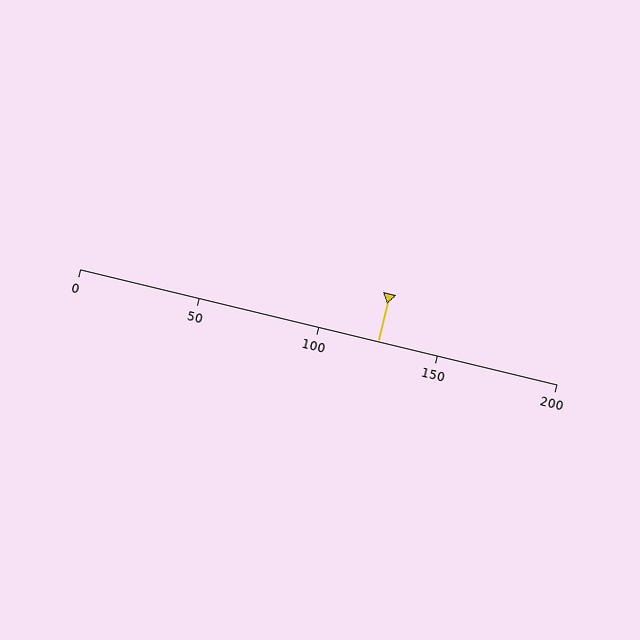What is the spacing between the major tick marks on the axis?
The major ticks are spaced 50 apart.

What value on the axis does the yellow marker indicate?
The marker indicates approximately 125.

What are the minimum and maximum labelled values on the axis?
The axis runs from 0 to 200.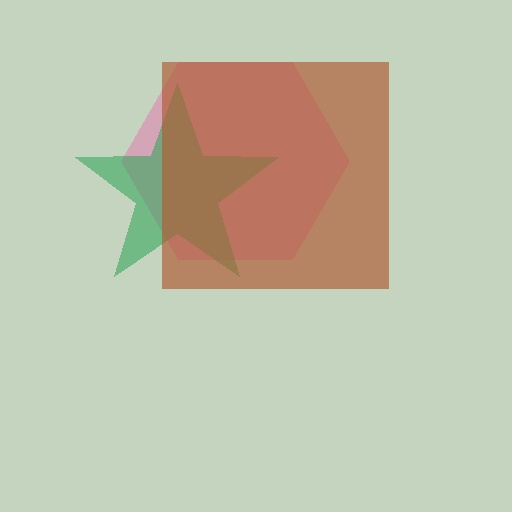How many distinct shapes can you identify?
There are 3 distinct shapes: a pink hexagon, a green star, a brown square.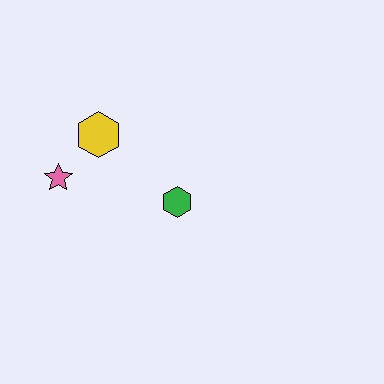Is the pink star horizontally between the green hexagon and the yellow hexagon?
No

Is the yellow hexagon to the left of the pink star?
No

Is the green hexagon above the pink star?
No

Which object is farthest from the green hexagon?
The pink star is farthest from the green hexagon.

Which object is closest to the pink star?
The yellow hexagon is closest to the pink star.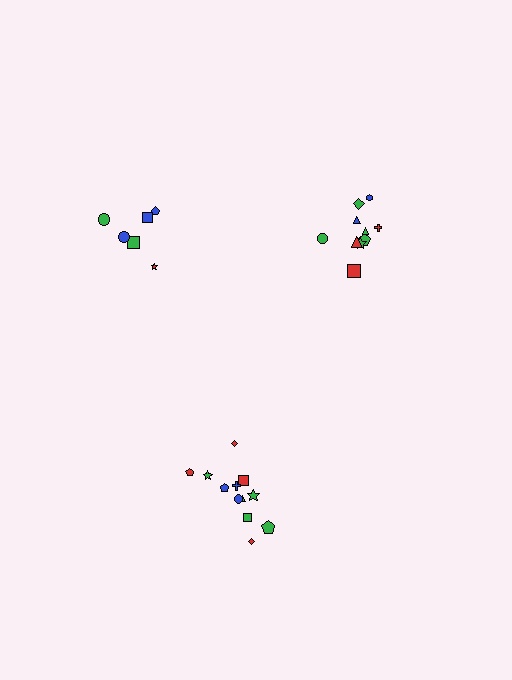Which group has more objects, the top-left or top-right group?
The top-right group.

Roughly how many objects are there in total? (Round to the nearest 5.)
Roughly 30 objects in total.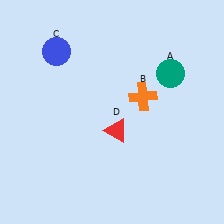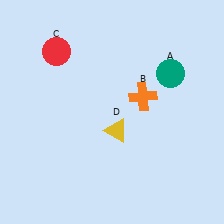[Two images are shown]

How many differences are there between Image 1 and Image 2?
There are 2 differences between the two images.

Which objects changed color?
C changed from blue to red. D changed from red to yellow.